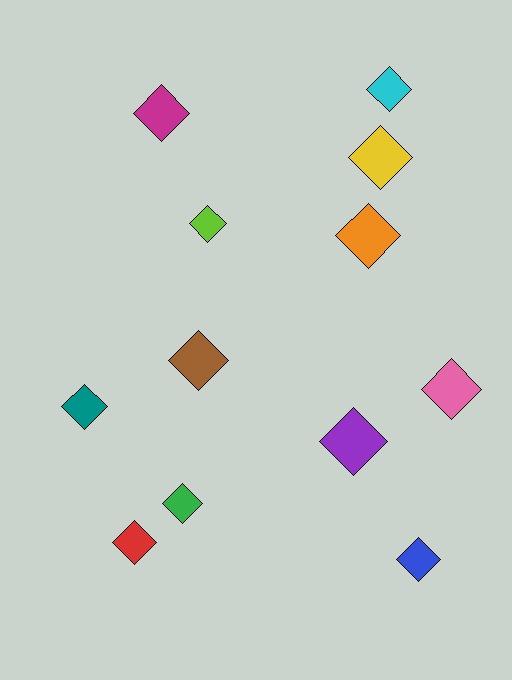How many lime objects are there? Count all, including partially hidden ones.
There is 1 lime object.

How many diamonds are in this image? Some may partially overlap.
There are 12 diamonds.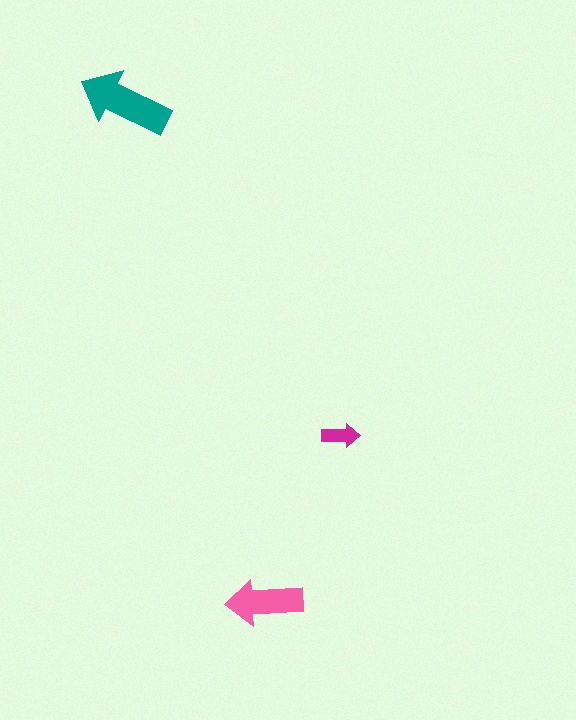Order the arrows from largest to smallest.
the teal one, the pink one, the magenta one.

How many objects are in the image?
There are 3 objects in the image.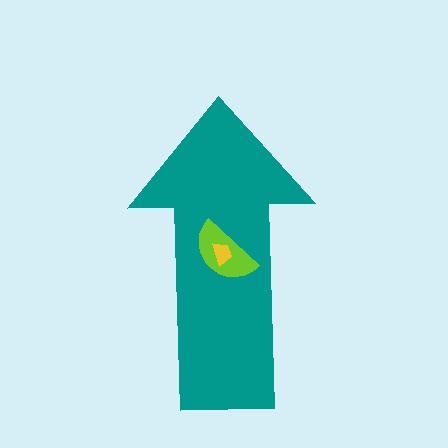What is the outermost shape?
The teal arrow.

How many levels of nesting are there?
3.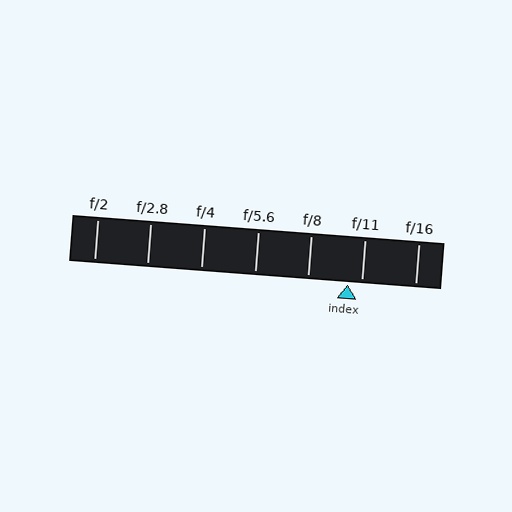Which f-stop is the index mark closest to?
The index mark is closest to f/11.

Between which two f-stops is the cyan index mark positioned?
The index mark is between f/8 and f/11.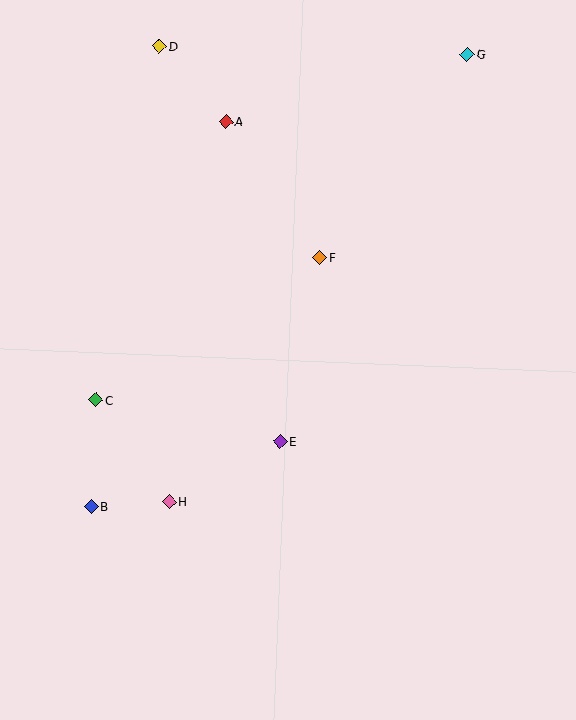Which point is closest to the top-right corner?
Point G is closest to the top-right corner.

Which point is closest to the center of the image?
Point E at (280, 442) is closest to the center.